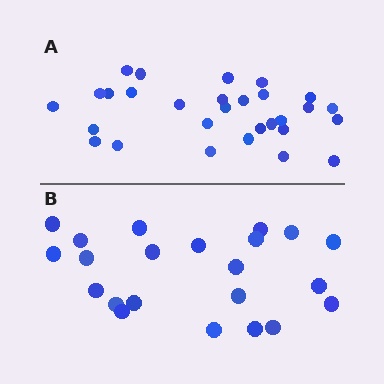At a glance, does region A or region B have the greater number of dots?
Region A (the top region) has more dots.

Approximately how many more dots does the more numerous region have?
Region A has roughly 8 or so more dots than region B.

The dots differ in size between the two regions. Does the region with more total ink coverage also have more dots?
No. Region B has more total ink coverage because its dots are larger, but region A actually contains more individual dots. Total area can be misleading — the number of items is what matters here.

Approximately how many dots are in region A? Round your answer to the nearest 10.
About 30 dots. (The exact count is 29, which rounds to 30.)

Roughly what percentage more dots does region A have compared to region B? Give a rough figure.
About 30% more.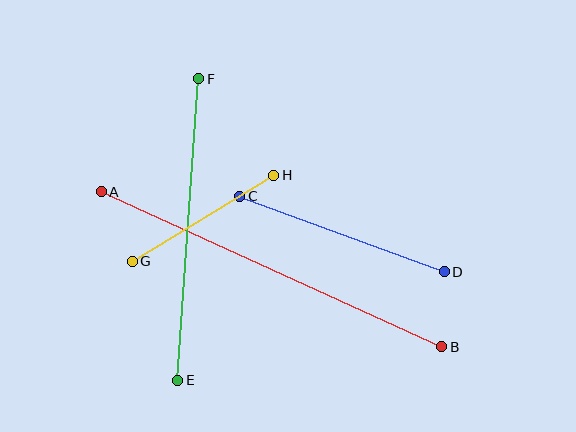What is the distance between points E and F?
The distance is approximately 302 pixels.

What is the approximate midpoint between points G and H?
The midpoint is at approximately (203, 218) pixels.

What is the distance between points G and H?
The distance is approximately 166 pixels.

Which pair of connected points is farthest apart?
Points A and B are farthest apart.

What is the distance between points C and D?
The distance is approximately 218 pixels.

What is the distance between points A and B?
The distance is approximately 374 pixels.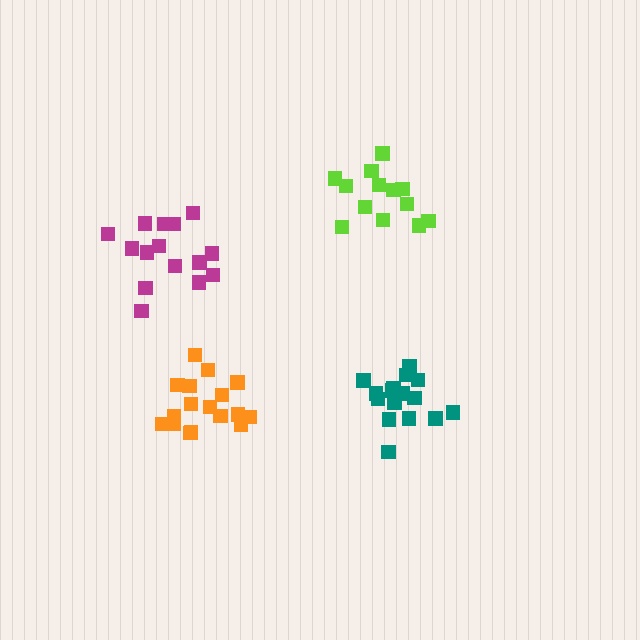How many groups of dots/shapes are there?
There are 4 groups.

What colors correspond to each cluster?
The clusters are colored: orange, lime, magenta, teal.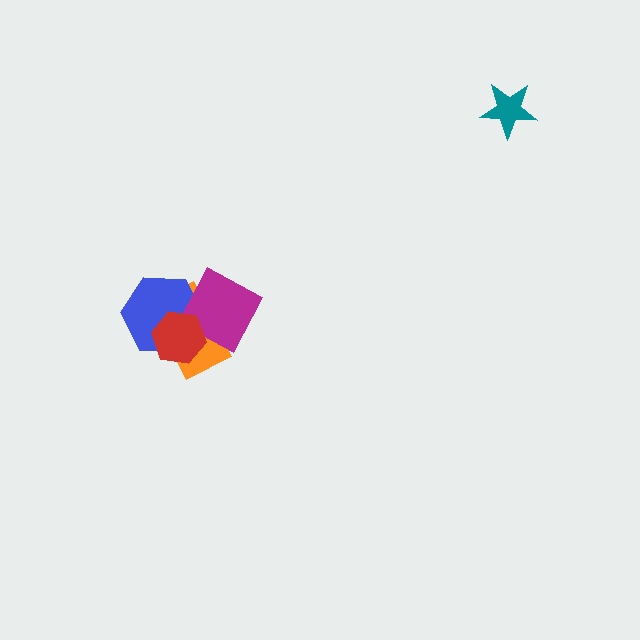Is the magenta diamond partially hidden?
Yes, it is partially covered by another shape.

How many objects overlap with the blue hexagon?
3 objects overlap with the blue hexagon.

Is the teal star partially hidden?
No, no other shape covers it.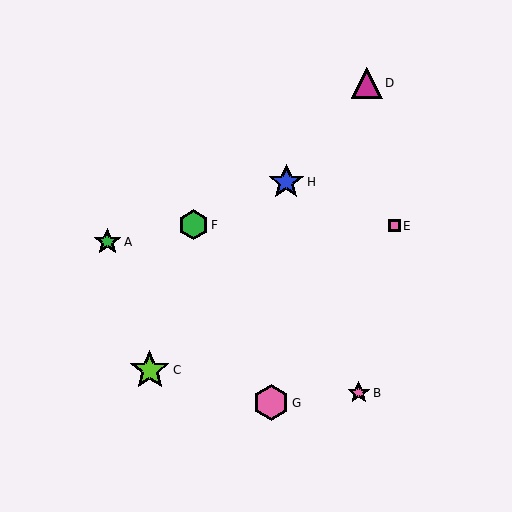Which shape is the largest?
The lime star (labeled C) is the largest.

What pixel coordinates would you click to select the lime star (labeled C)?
Click at (150, 370) to select the lime star C.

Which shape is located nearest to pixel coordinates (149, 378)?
The lime star (labeled C) at (150, 370) is nearest to that location.